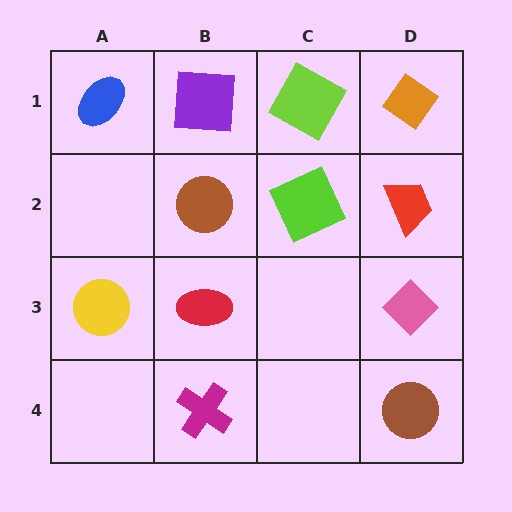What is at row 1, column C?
A lime square.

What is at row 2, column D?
A red trapezoid.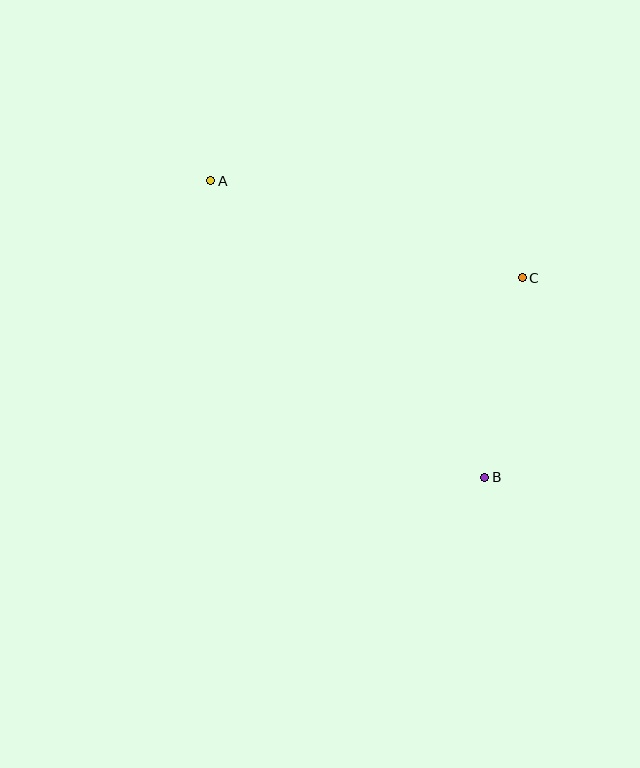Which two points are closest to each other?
Points B and C are closest to each other.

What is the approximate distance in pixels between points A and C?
The distance between A and C is approximately 326 pixels.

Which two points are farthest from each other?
Points A and B are farthest from each other.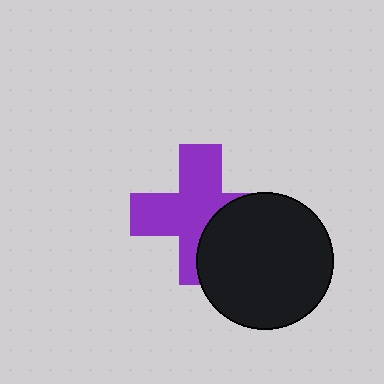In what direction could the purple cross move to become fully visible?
The purple cross could move left. That would shift it out from behind the black circle entirely.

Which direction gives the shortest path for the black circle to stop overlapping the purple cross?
Moving right gives the shortest separation.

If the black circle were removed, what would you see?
You would see the complete purple cross.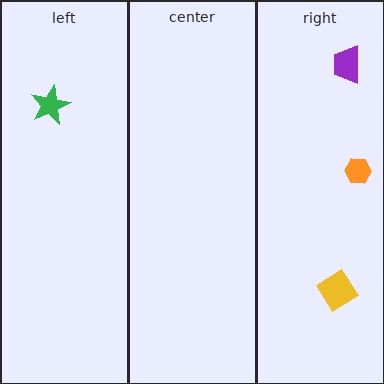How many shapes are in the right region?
3.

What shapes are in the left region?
The green star.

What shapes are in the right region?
The orange hexagon, the yellow diamond, the purple trapezoid.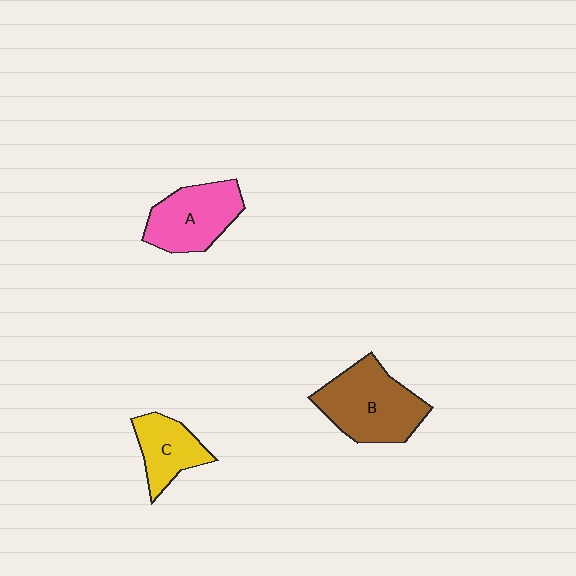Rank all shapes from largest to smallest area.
From largest to smallest: B (brown), A (pink), C (yellow).